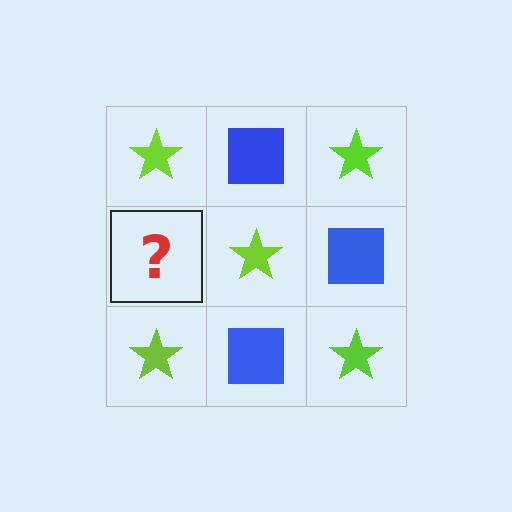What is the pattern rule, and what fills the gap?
The rule is that it alternates lime star and blue square in a checkerboard pattern. The gap should be filled with a blue square.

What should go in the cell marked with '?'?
The missing cell should contain a blue square.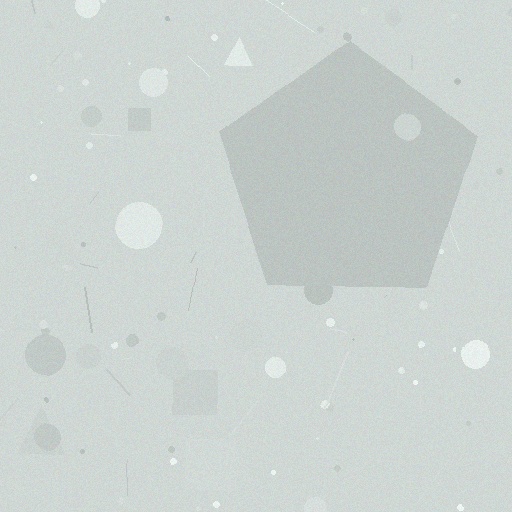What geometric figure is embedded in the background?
A pentagon is embedded in the background.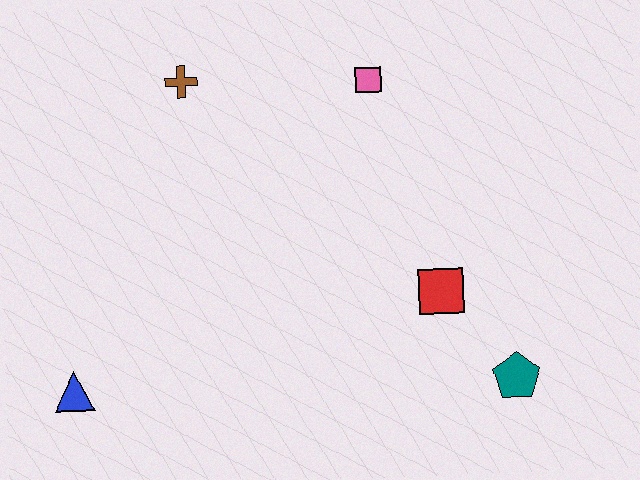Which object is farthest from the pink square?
The blue triangle is farthest from the pink square.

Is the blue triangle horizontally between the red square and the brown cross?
No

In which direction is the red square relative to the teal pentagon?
The red square is above the teal pentagon.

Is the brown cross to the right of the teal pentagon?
No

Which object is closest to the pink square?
The brown cross is closest to the pink square.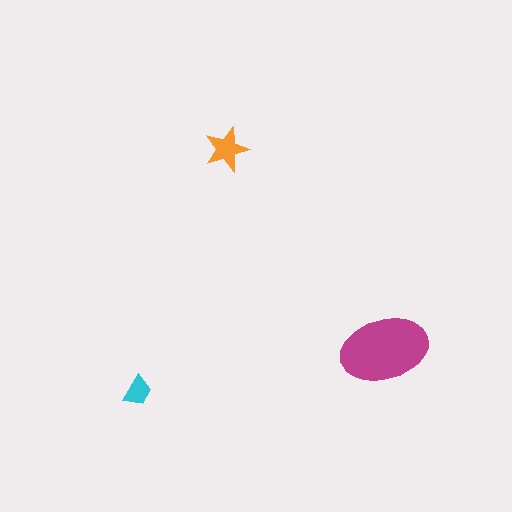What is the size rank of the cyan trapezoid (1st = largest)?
3rd.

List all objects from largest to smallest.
The magenta ellipse, the orange star, the cyan trapezoid.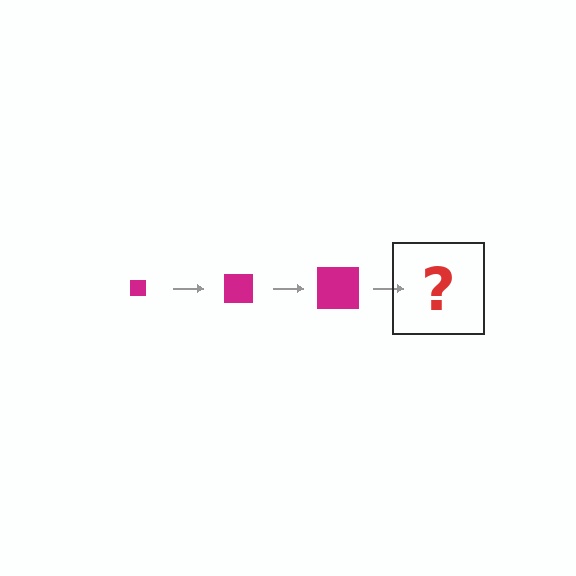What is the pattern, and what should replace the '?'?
The pattern is that the square gets progressively larger each step. The '?' should be a magenta square, larger than the previous one.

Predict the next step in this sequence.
The next step is a magenta square, larger than the previous one.